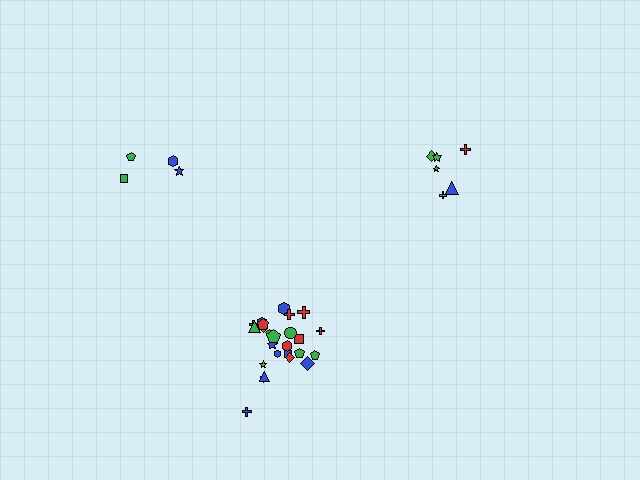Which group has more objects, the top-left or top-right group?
The top-right group.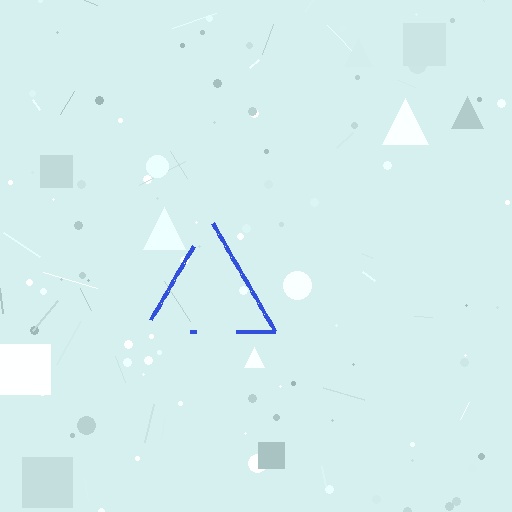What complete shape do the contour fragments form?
The contour fragments form a triangle.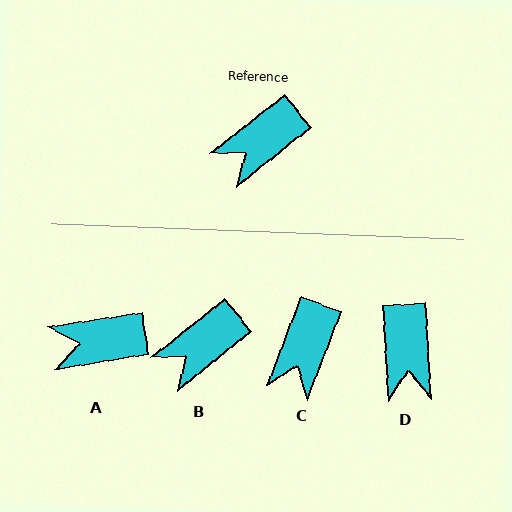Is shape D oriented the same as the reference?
No, it is off by about 55 degrees.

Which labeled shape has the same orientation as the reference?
B.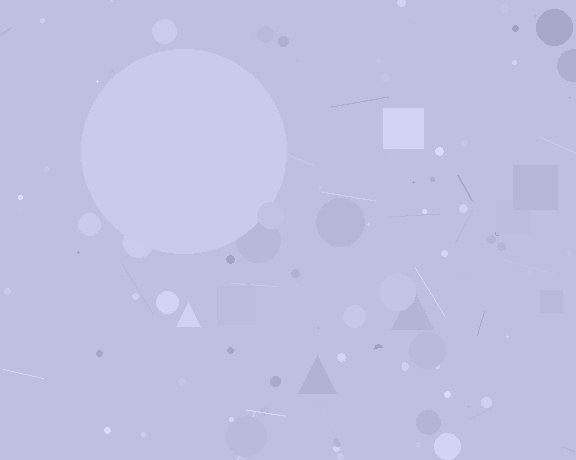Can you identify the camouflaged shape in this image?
The camouflaged shape is a circle.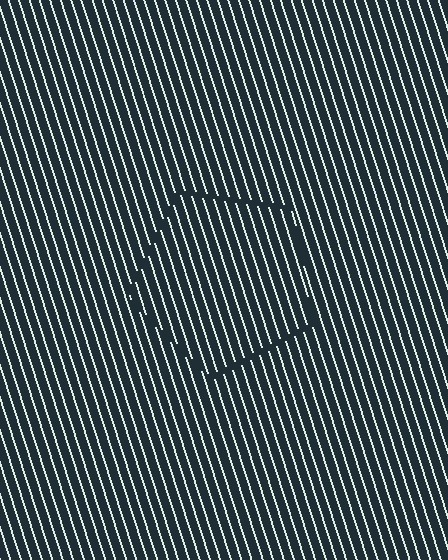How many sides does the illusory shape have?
5 sides — the line-ends trace a pentagon.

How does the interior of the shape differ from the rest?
The interior of the shape contains the same grating, shifted by half a period — the contour is defined by the phase discontinuity where line-ends from the inner and outer gratings abut.